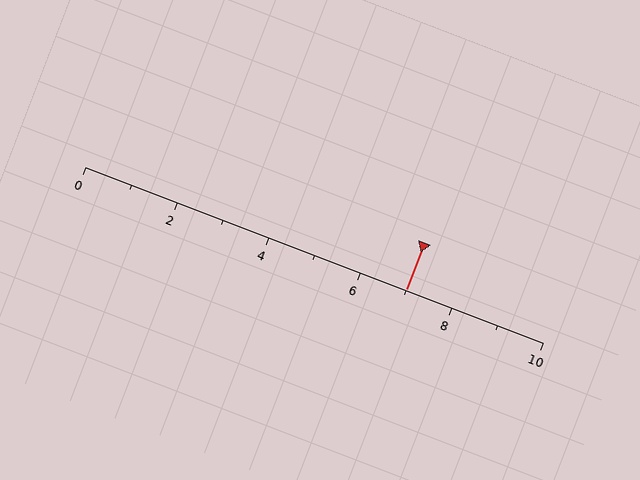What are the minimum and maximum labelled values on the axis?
The axis runs from 0 to 10.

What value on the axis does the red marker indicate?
The marker indicates approximately 7.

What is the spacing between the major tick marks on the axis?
The major ticks are spaced 2 apart.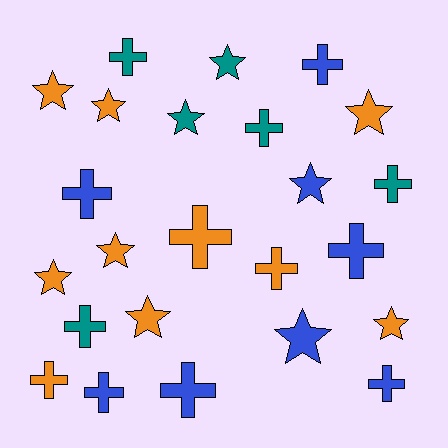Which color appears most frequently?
Orange, with 10 objects.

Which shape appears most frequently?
Cross, with 13 objects.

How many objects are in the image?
There are 24 objects.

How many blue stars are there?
There are 2 blue stars.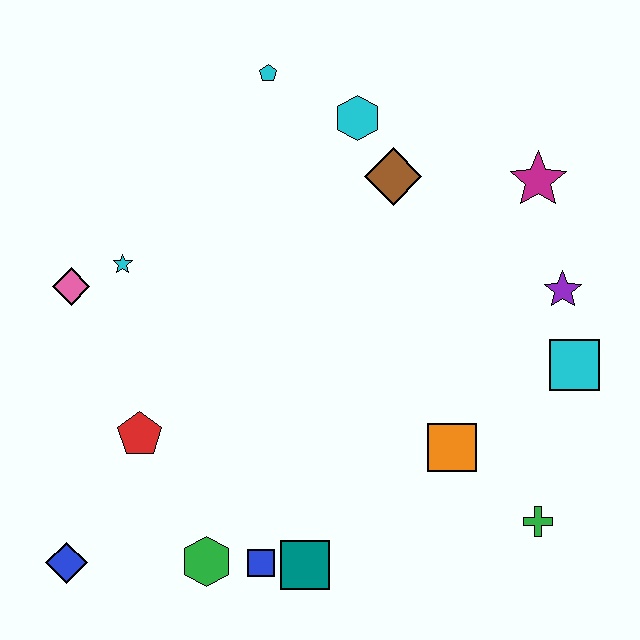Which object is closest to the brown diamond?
The cyan hexagon is closest to the brown diamond.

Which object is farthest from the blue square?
The cyan pentagon is farthest from the blue square.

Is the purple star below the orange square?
No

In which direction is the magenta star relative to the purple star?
The magenta star is above the purple star.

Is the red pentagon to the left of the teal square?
Yes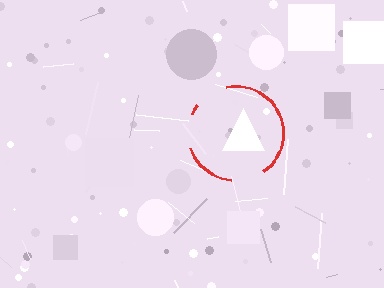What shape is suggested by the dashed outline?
The dashed outline suggests a circle.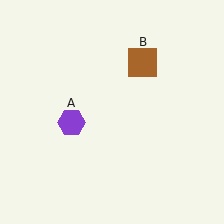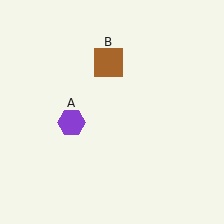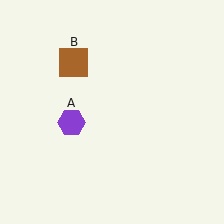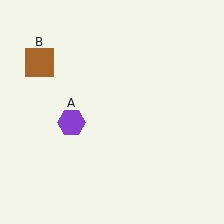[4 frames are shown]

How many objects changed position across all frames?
1 object changed position: brown square (object B).